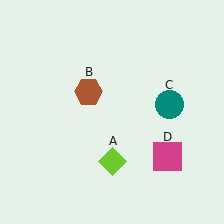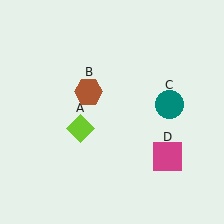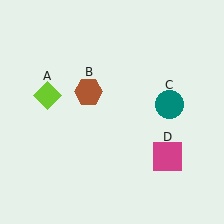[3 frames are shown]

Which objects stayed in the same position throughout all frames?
Brown hexagon (object B) and teal circle (object C) and magenta square (object D) remained stationary.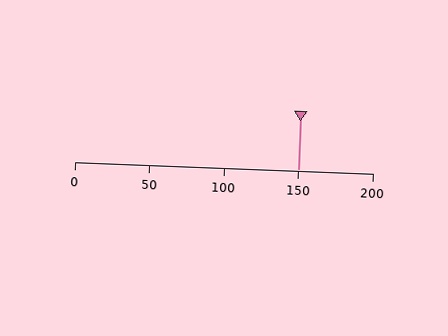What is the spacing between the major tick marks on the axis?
The major ticks are spaced 50 apart.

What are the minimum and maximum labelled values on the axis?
The axis runs from 0 to 200.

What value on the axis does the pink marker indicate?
The marker indicates approximately 150.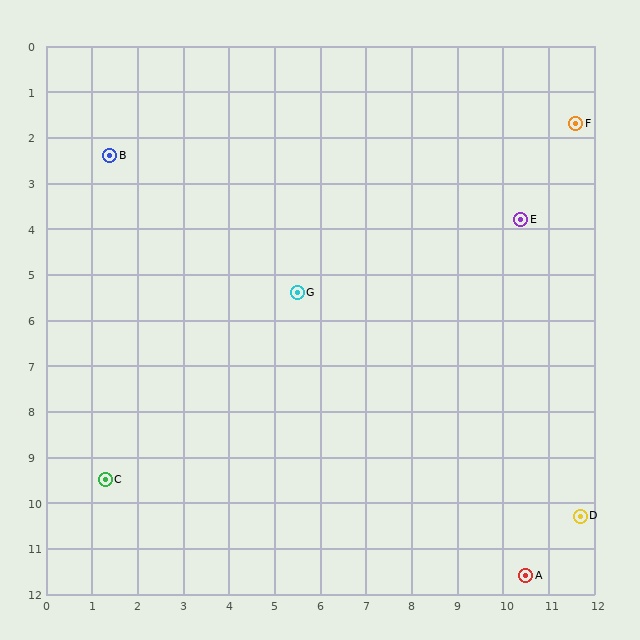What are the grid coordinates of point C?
Point C is at approximately (1.3, 9.5).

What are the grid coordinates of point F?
Point F is at approximately (11.6, 1.7).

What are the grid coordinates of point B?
Point B is at approximately (1.4, 2.4).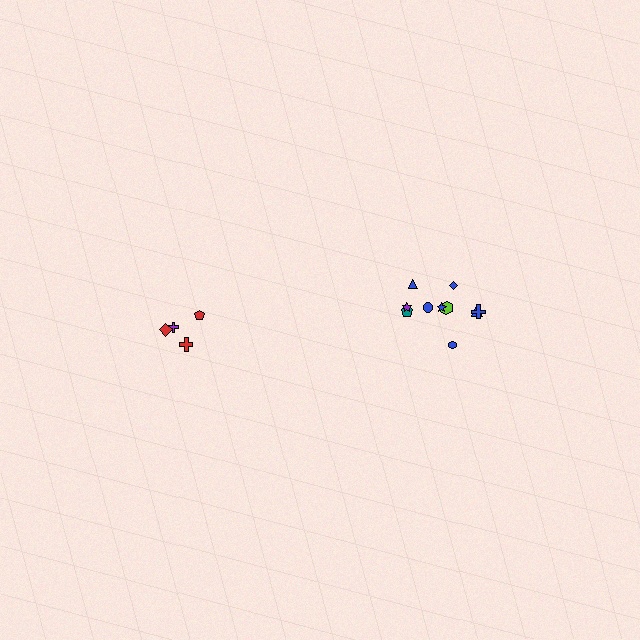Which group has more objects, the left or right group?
The right group.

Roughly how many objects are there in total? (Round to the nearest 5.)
Roughly 15 objects in total.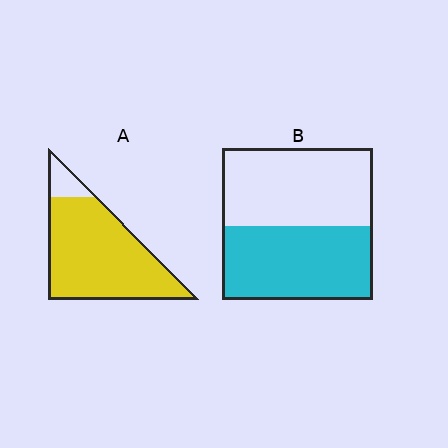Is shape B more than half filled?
Roughly half.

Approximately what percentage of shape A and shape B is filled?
A is approximately 90% and B is approximately 50%.